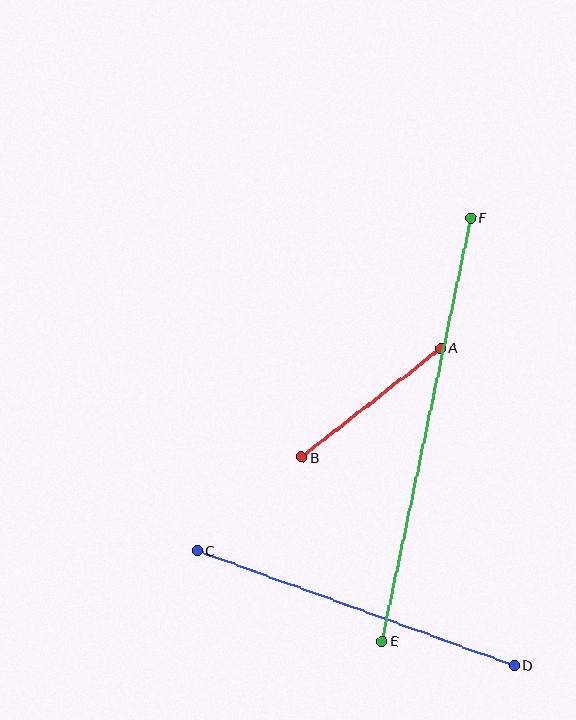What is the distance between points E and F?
The distance is approximately 432 pixels.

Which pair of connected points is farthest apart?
Points E and F are farthest apart.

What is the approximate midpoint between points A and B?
The midpoint is at approximately (371, 403) pixels.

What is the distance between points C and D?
The distance is approximately 337 pixels.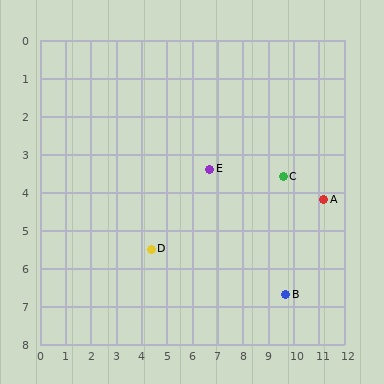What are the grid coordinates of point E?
Point E is at approximately (6.7, 3.4).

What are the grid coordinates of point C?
Point C is at approximately (9.6, 3.6).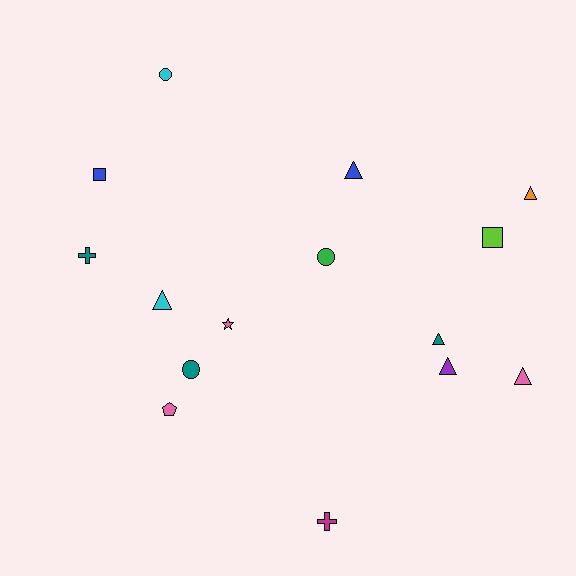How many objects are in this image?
There are 15 objects.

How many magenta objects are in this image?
There is 1 magenta object.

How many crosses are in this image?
There are 2 crosses.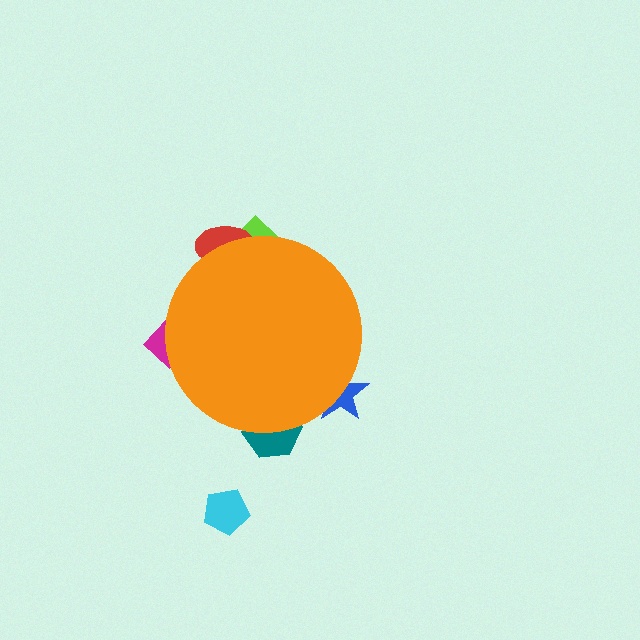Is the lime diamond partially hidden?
Yes, the lime diamond is partially hidden behind the orange circle.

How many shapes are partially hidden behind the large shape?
5 shapes are partially hidden.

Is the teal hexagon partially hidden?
Yes, the teal hexagon is partially hidden behind the orange circle.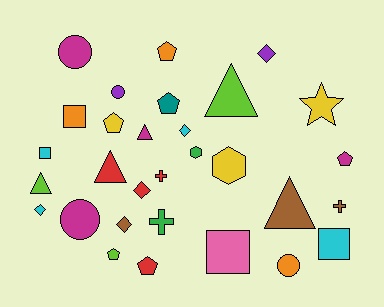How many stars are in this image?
There is 1 star.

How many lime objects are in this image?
There are 3 lime objects.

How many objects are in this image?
There are 30 objects.